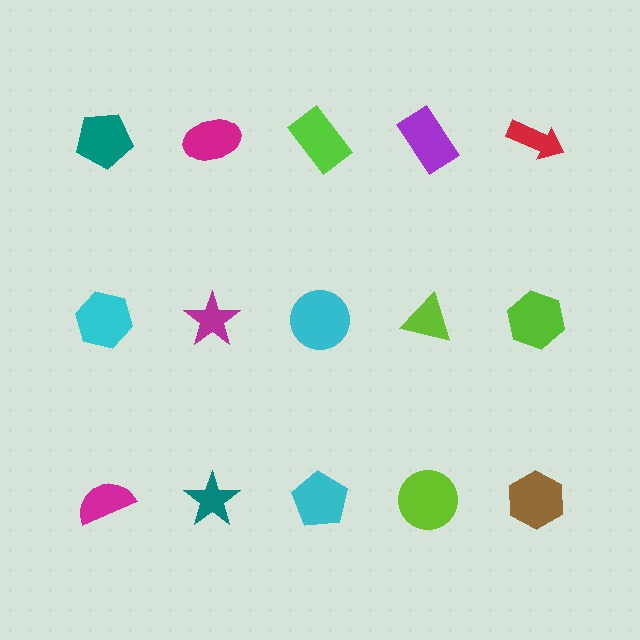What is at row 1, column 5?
A red arrow.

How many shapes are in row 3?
5 shapes.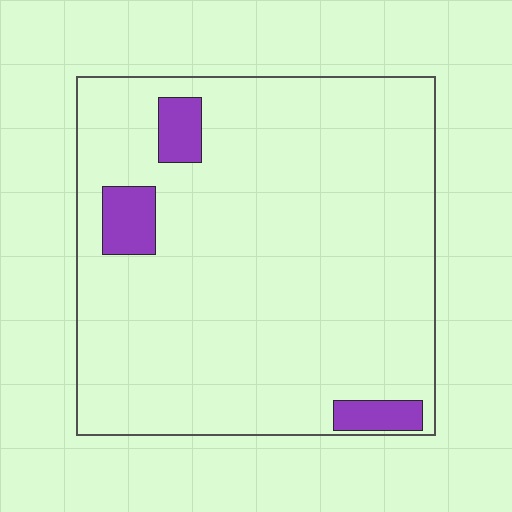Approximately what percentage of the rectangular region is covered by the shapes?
Approximately 5%.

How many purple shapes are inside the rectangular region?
3.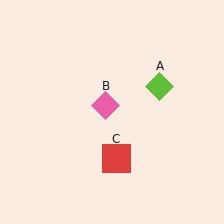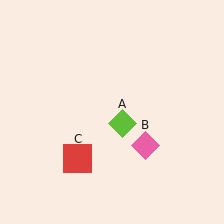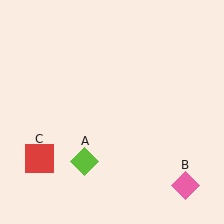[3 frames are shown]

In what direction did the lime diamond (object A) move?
The lime diamond (object A) moved down and to the left.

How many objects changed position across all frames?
3 objects changed position: lime diamond (object A), pink diamond (object B), red square (object C).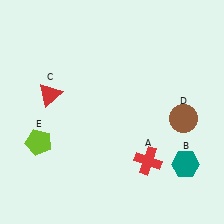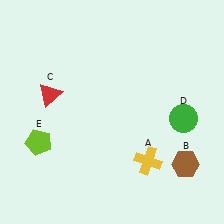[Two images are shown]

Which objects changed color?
A changed from red to yellow. B changed from teal to brown. D changed from brown to green.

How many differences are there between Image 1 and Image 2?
There are 3 differences between the two images.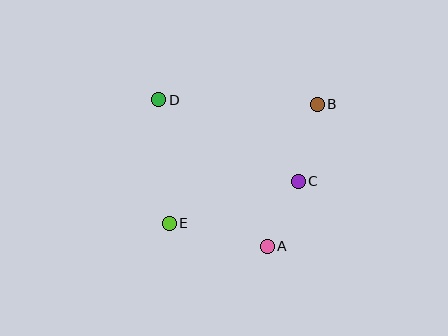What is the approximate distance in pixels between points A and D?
The distance between A and D is approximately 182 pixels.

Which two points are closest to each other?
Points A and C are closest to each other.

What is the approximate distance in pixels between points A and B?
The distance between A and B is approximately 151 pixels.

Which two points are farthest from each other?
Points B and E are farthest from each other.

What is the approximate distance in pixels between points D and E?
The distance between D and E is approximately 124 pixels.